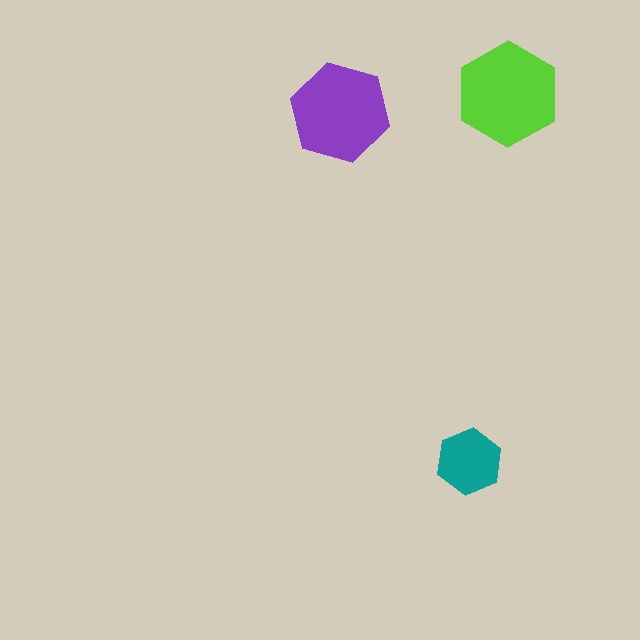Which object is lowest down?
The teal hexagon is bottommost.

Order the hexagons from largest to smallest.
the lime one, the purple one, the teal one.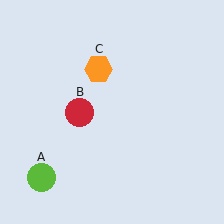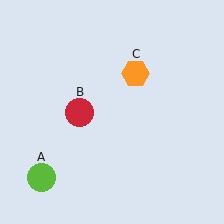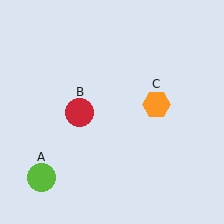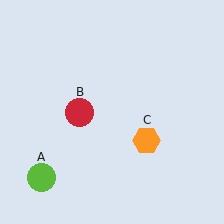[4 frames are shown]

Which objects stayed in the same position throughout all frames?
Lime circle (object A) and red circle (object B) remained stationary.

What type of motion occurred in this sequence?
The orange hexagon (object C) rotated clockwise around the center of the scene.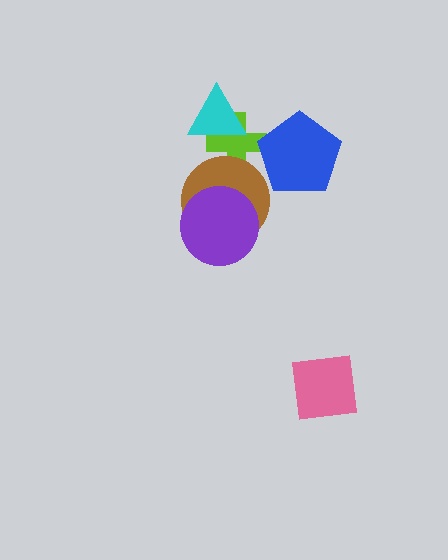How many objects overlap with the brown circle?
2 objects overlap with the brown circle.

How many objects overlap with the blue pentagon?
1 object overlaps with the blue pentagon.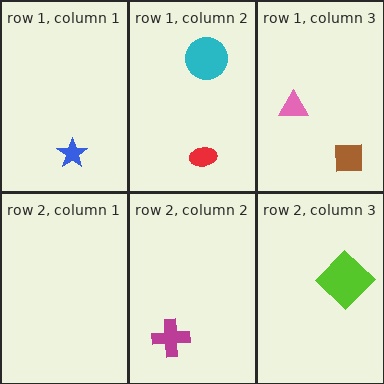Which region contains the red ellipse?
The row 1, column 2 region.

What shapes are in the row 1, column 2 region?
The red ellipse, the cyan circle.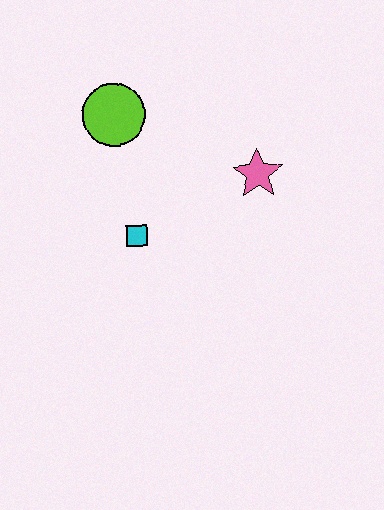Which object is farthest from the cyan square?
The pink star is farthest from the cyan square.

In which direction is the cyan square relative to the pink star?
The cyan square is to the left of the pink star.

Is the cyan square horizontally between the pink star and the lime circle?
Yes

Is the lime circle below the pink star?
No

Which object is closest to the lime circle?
The cyan square is closest to the lime circle.